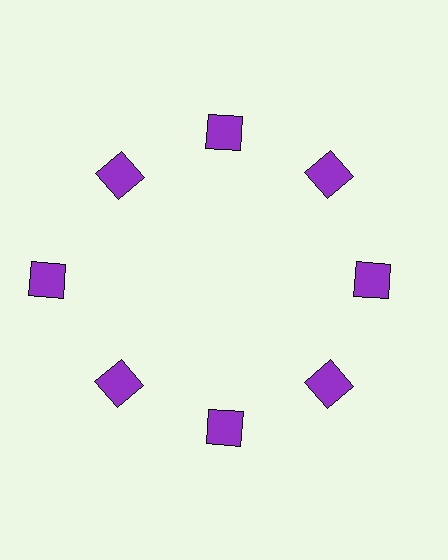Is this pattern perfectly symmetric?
No. The 8 purple squares are arranged in a ring, but one element near the 9 o'clock position is pushed outward from the center, breaking the 8-fold rotational symmetry.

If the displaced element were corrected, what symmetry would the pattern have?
It would have 8-fold rotational symmetry — the pattern would map onto itself every 45 degrees.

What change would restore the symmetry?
The symmetry would be restored by moving it inward, back onto the ring so that all 8 squares sit at equal angles and equal distance from the center.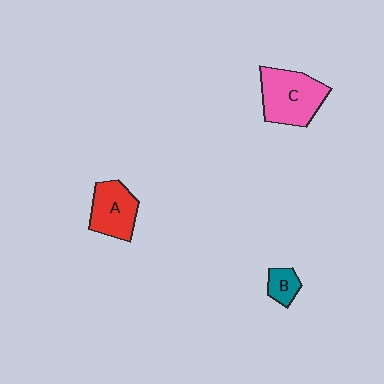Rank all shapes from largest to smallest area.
From largest to smallest: C (pink), A (red), B (teal).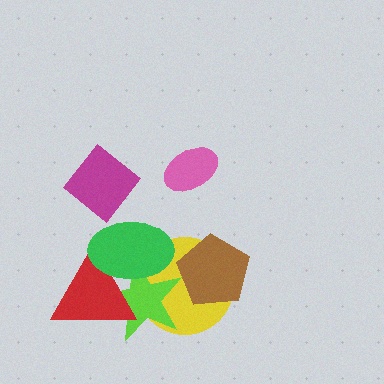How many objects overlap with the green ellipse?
4 objects overlap with the green ellipse.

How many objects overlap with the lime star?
3 objects overlap with the lime star.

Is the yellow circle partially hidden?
Yes, it is partially covered by another shape.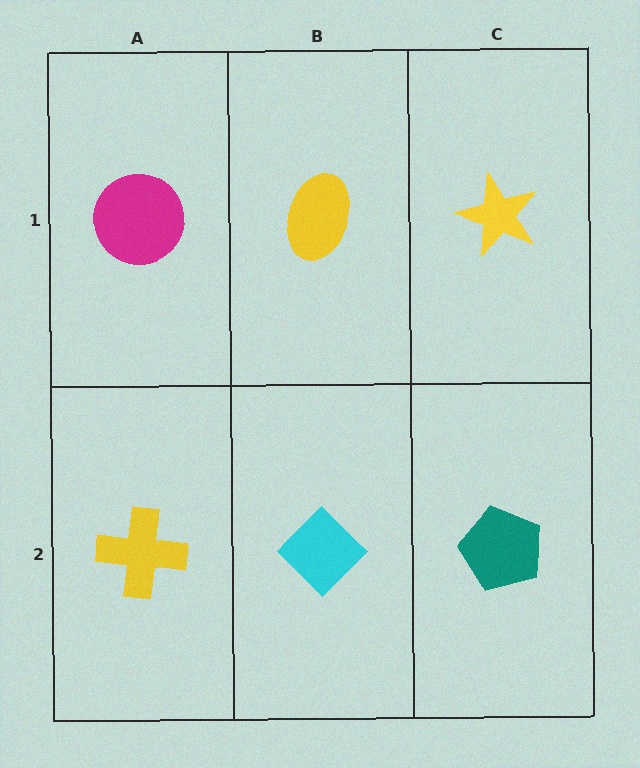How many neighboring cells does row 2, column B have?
3.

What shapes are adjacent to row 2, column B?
A yellow ellipse (row 1, column B), a yellow cross (row 2, column A), a teal pentagon (row 2, column C).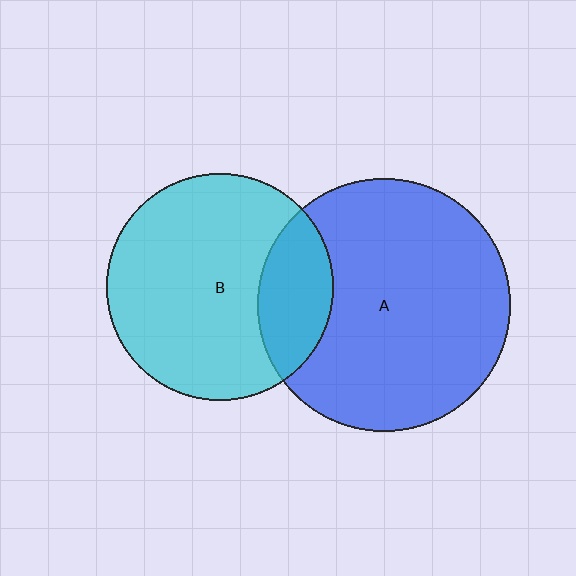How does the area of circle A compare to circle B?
Approximately 1.2 times.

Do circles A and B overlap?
Yes.